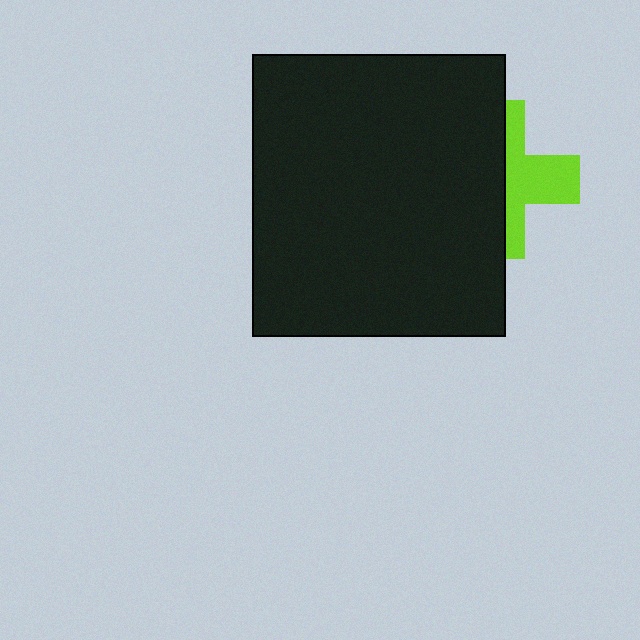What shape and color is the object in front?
The object in front is a black rectangle.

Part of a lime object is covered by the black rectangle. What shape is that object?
It is a cross.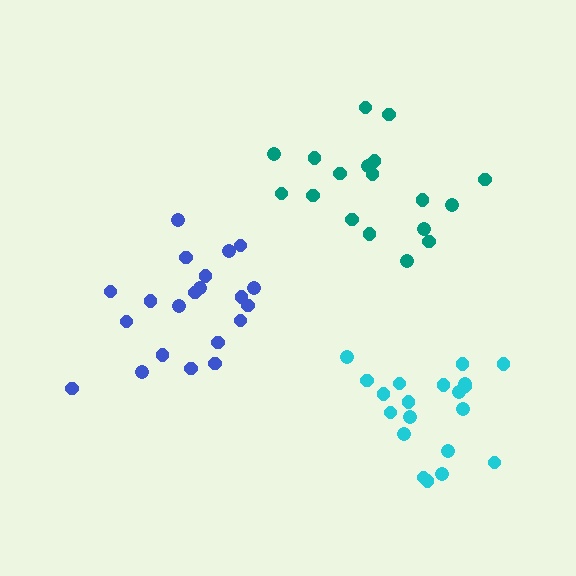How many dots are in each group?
Group 1: 18 dots, Group 2: 21 dots, Group 3: 20 dots (59 total).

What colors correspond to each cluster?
The clusters are colored: teal, blue, cyan.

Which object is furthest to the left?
The blue cluster is leftmost.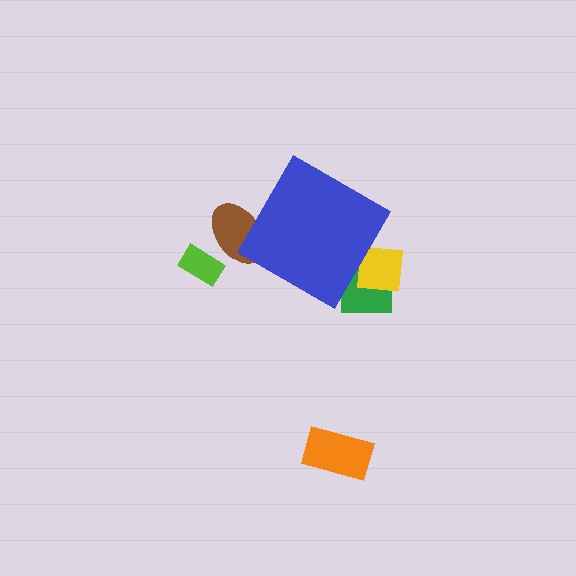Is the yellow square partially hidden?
Yes, the yellow square is partially hidden behind the blue diamond.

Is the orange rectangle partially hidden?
No, the orange rectangle is fully visible.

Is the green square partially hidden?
Yes, the green square is partially hidden behind the blue diamond.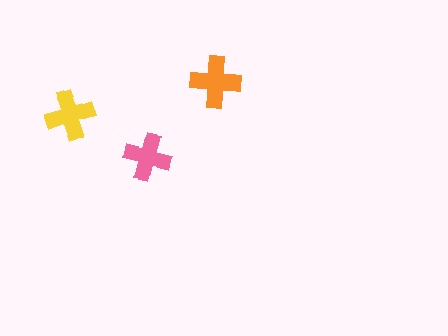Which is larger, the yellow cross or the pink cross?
The yellow one.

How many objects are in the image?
There are 3 objects in the image.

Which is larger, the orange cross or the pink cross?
The orange one.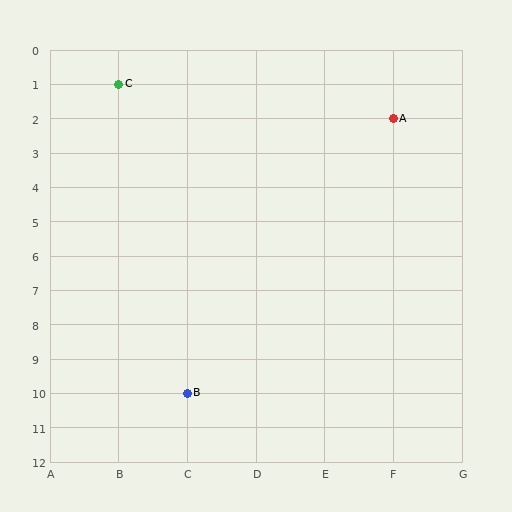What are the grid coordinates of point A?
Point A is at grid coordinates (F, 2).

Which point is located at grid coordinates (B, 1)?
Point C is at (B, 1).